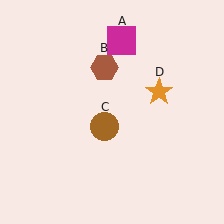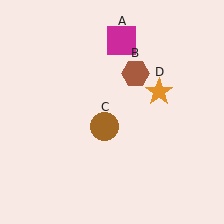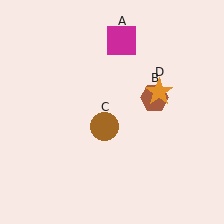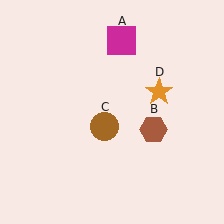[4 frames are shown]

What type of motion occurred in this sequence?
The brown hexagon (object B) rotated clockwise around the center of the scene.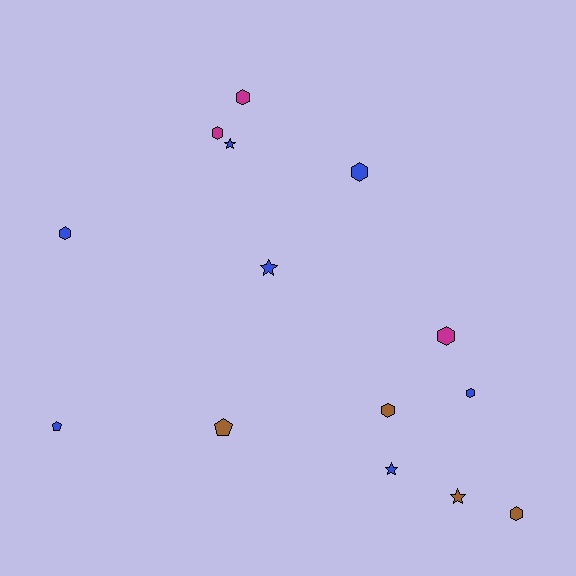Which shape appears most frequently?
Hexagon, with 8 objects.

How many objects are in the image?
There are 14 objects.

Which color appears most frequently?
Blue, with 7 objects.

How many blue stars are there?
There are 3 blue stars.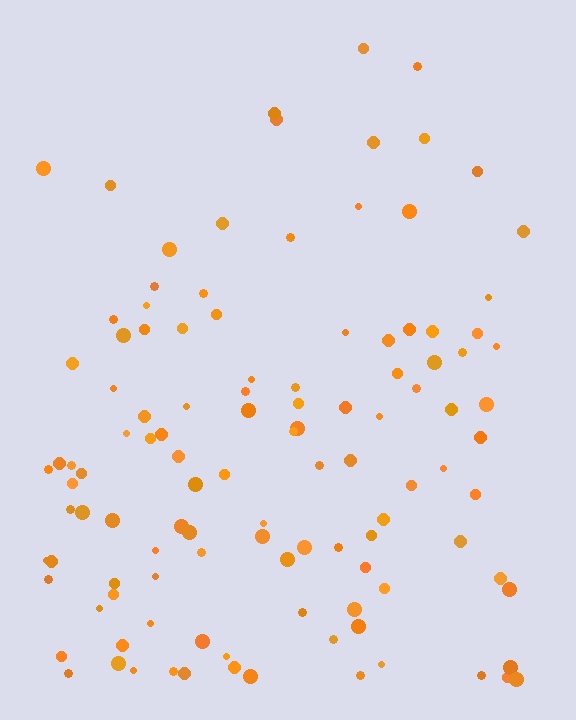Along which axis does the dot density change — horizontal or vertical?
Vertical.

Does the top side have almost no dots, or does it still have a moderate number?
Still a moderate number, just noticeably fewer than the bottom.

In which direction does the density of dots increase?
From top to bottom, with the bottom side densest.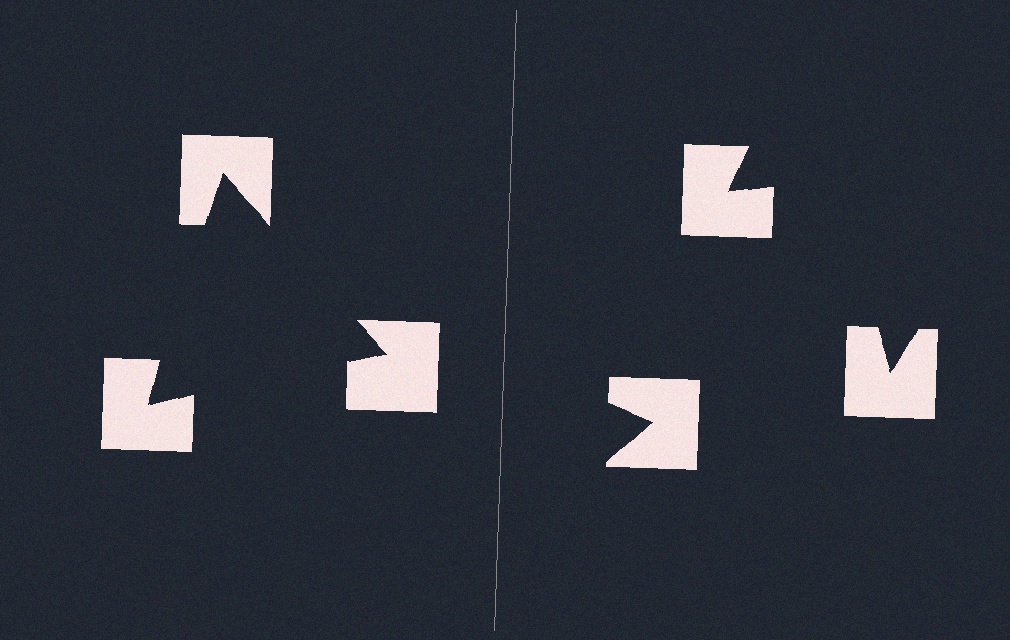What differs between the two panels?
The notched squares are positioned identically on both sides; only the wedge orientations differ. On the left they align to a triangle; on the right they are misaligned.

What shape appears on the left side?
An illusory triangle.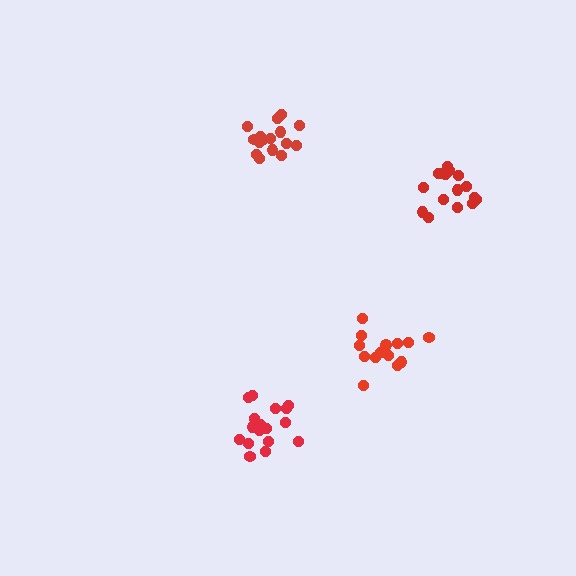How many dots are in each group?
Group 1: 18 dots, Group 2: 15 dots, Group 3: 16 dots, Group 4: 16 dots (65 total).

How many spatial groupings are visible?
There are 4 spatial groupings.